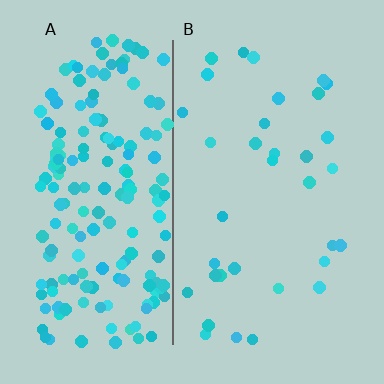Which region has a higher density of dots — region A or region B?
A (the left).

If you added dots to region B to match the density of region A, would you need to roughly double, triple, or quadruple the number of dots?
Approximately quadruple.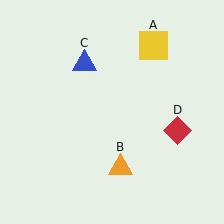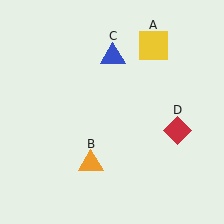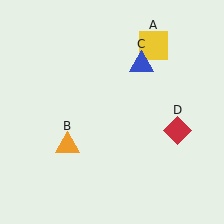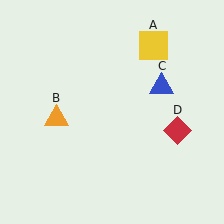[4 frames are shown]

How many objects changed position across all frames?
2 objects changed position: orange triangle (object B), blue triangle (object C).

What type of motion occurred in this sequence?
The orange triangle (object B), blue triangle (object C) rotated clockwise around the center of the scene.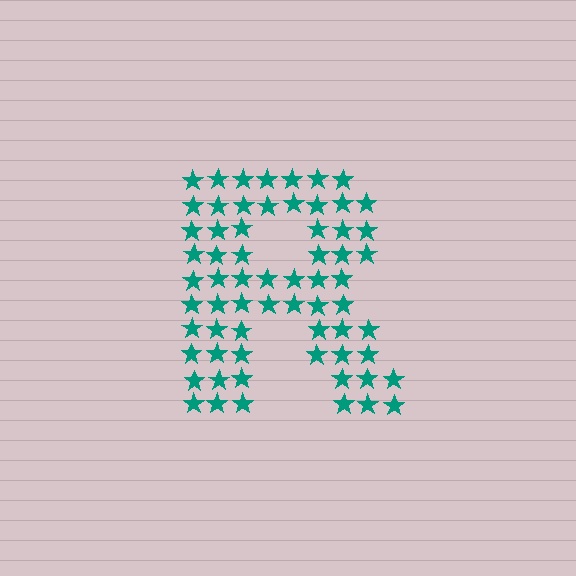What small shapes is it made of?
It is made of small stars.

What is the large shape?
The large shape is the letter R.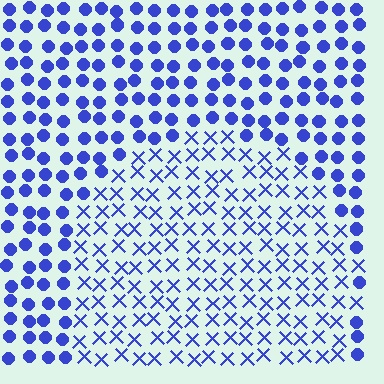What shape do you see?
I see a circle.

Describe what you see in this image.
The image is filled with small blue elements arranged in a uniform grid. A circle-shaped region contains X marks, while the surrounding area contains circles. The boundary is defined purely by the change in element shape.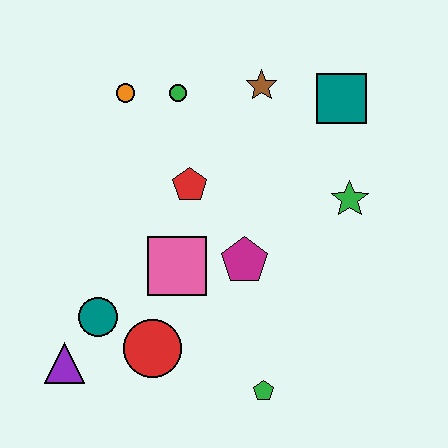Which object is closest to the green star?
The teal square is closest to the green star.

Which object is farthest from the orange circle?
The green pentagon is farthest from the orange circle.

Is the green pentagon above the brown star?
No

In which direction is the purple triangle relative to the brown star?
The purple triangle is below the brown star.